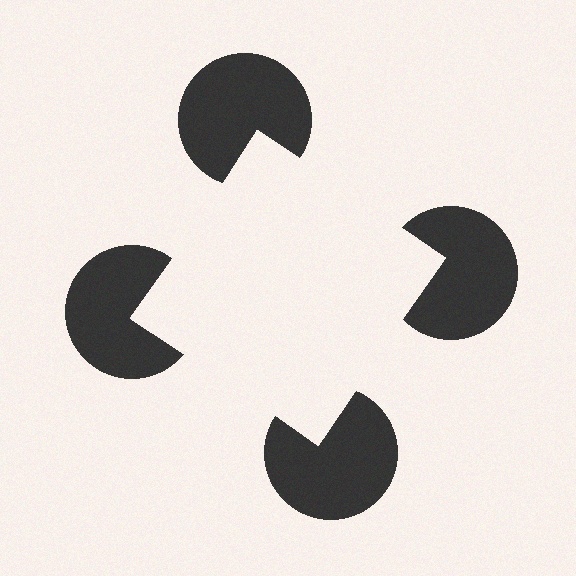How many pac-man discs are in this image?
There are 4 — one at each vertex of the illusory square.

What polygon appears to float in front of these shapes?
An illusory square — its edges are inferred from the aligned wedge cuts in the pac-man discs, not physically drawn.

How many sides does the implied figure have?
4 sides.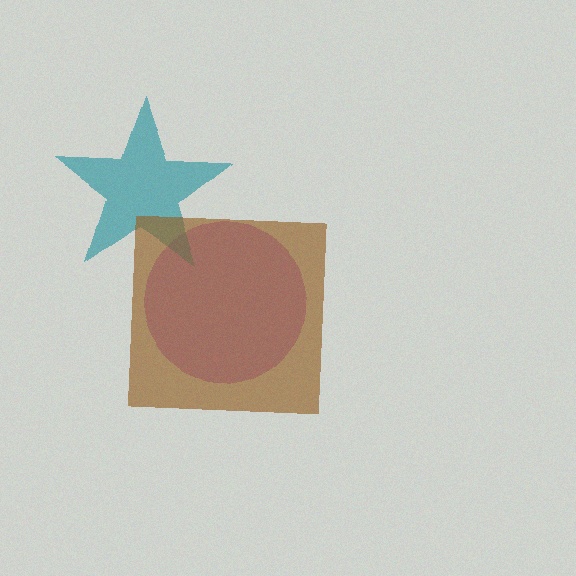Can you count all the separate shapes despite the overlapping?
Yes, there are 3 separate shapes.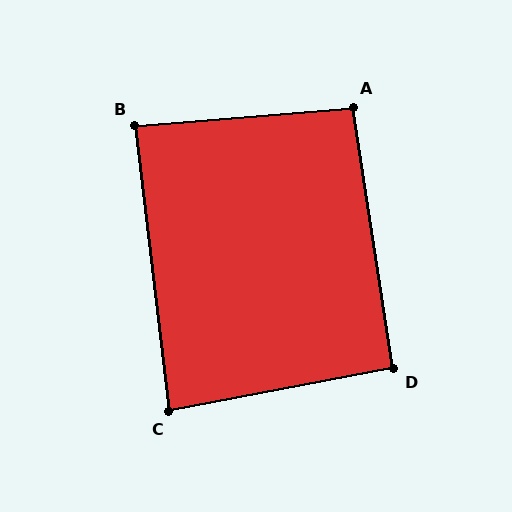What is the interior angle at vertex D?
Approximately 92 degrees (approximately right).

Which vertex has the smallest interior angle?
C, at approximately 86 degrees.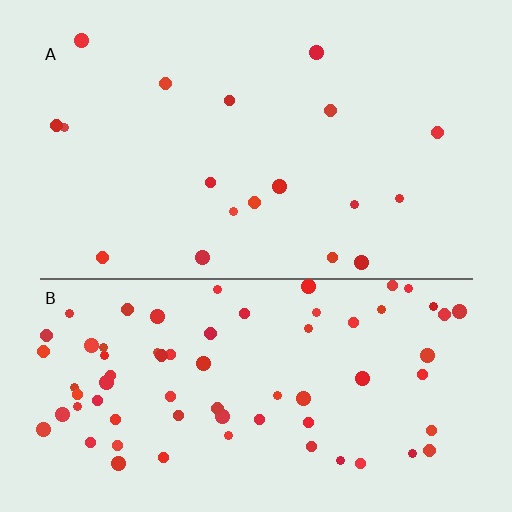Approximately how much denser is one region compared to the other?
Approximately 3.9× — region B over region A.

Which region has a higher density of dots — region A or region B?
B (the bottom).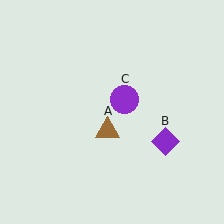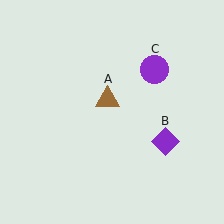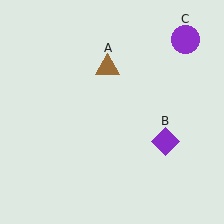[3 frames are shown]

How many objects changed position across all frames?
2 objects changed position: brown triangle (object A), purple circle (object C).